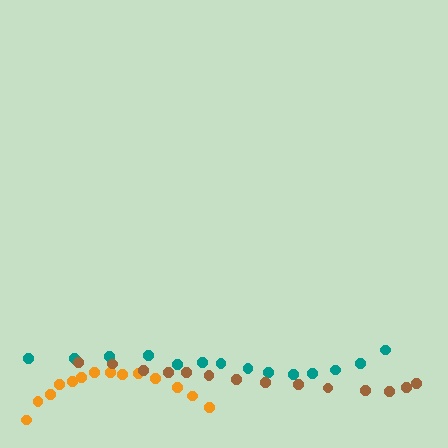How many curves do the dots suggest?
There are 3 distinct paths.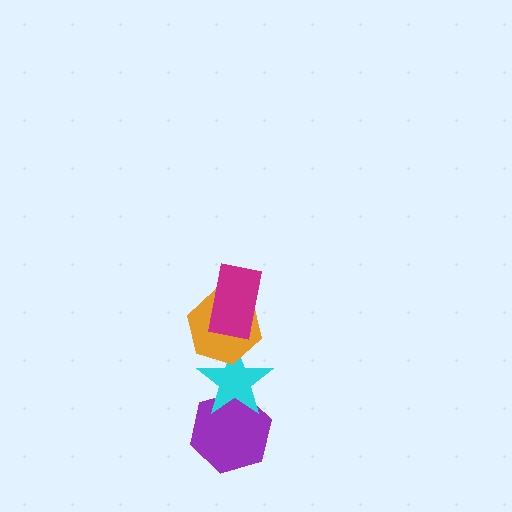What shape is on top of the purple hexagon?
The cyan star is on top of the purple hexagon.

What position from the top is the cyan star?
The cyan star is 3rd from the top.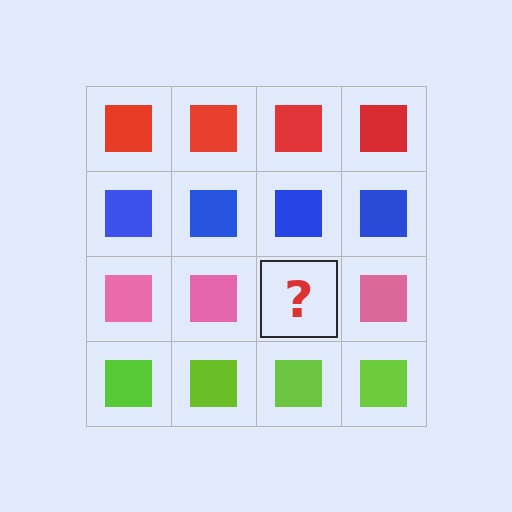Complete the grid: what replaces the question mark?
The question mark should be replaced with a pink square.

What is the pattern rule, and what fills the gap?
The rule is that each row has a consistent color. The gap should be filled with a pink square.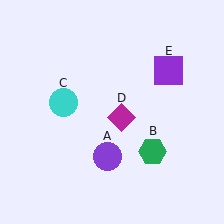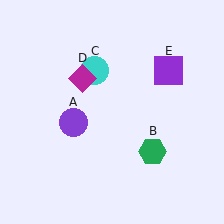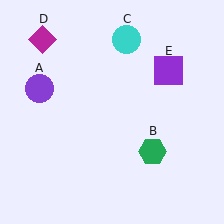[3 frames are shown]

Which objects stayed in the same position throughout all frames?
Green hexagon (object B) and purple square (object E) remained stationary.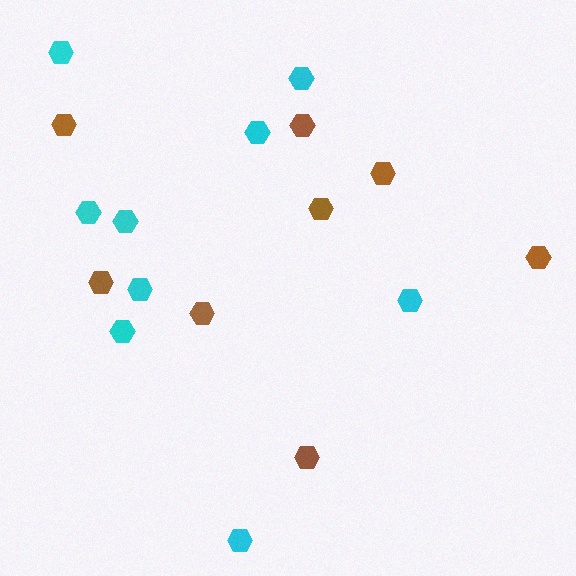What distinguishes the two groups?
There are 2 groups: one group of brown hexagons (8) and one group of cyan hexagons (9).